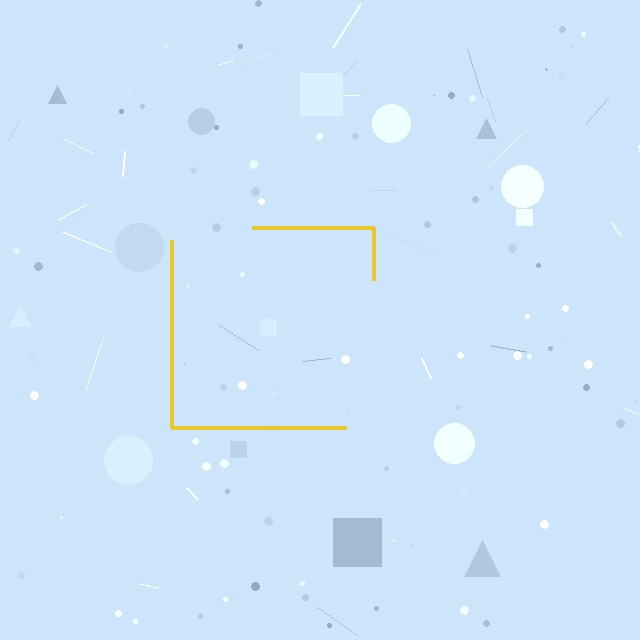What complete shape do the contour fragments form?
The contour fragments form a square.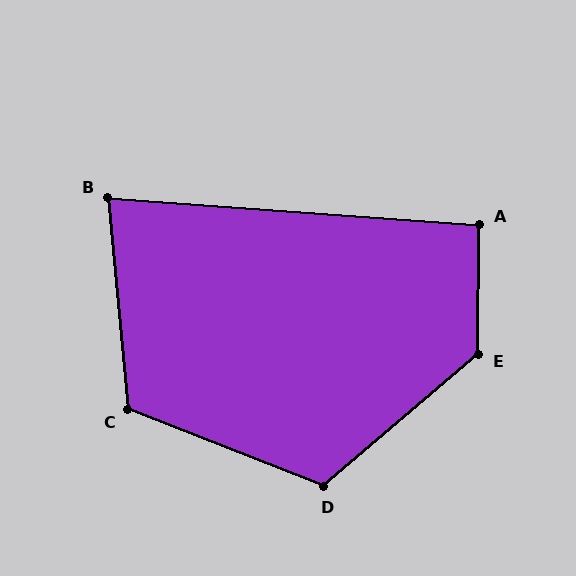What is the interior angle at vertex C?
Approximately 117 degrees (obtuse).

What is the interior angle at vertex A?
Approximately 94 degrees (approximately right).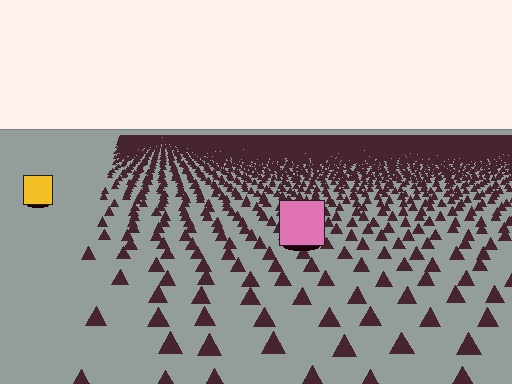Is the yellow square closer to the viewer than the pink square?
No. The pink square is closer — you can tell from the texture gradient: the ground texture is coarser near it.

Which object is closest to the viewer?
The pink square is closest. The texture marks near it are larger and more spread out.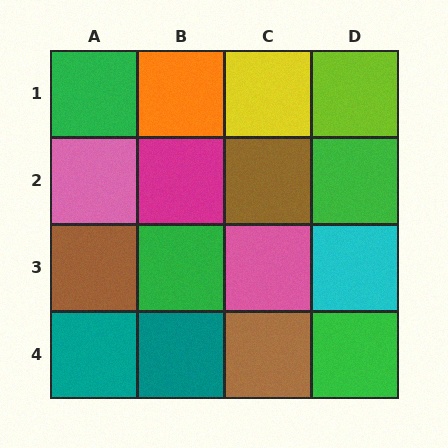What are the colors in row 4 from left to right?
Teal, teal, brown, green.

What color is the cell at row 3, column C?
Pink.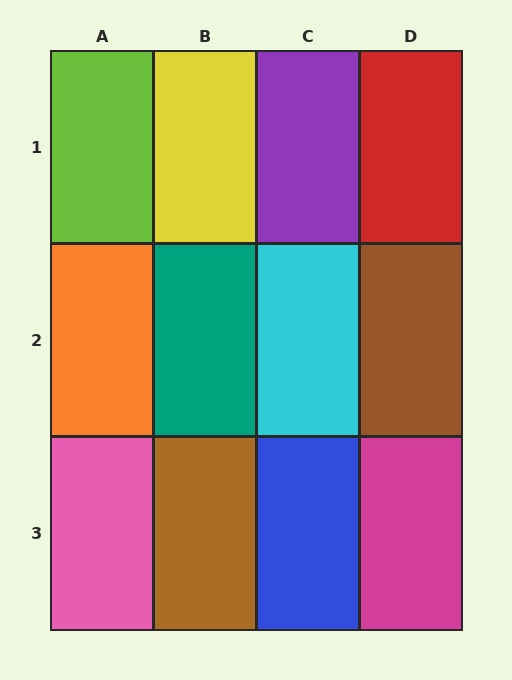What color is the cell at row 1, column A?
Lime.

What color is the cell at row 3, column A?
Pink.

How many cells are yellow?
1 cell is yellow.